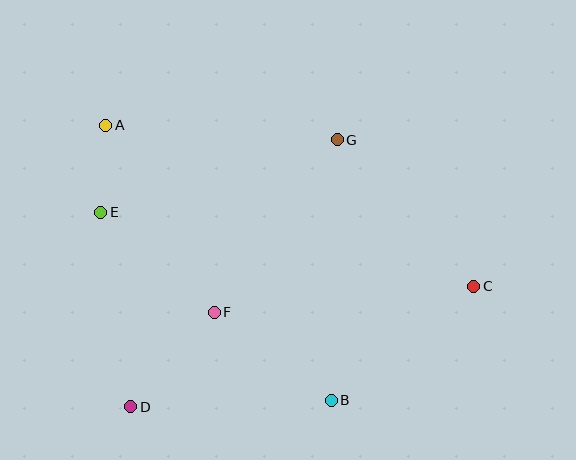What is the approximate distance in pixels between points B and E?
The distance between B and E is approximately 298 pixels.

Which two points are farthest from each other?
Points A and C are farthest from each other.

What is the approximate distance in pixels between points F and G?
The distance between F and G is approximately 212 pixels.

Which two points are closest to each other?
Points A and E are closest to each other.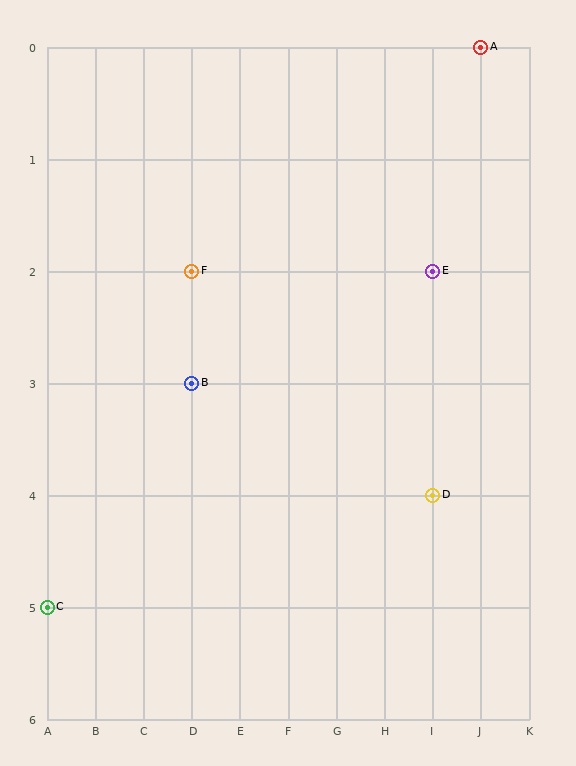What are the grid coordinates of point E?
Point E is at grid coordinates (I, 2).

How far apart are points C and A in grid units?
Points C and A are 9 columns and 5 rows apart (about 10.3 grid units diagonally).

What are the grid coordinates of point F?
Point F is at grid coordinates (D, 2).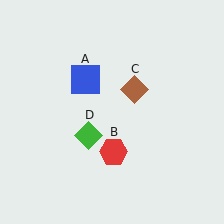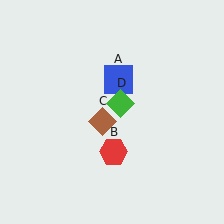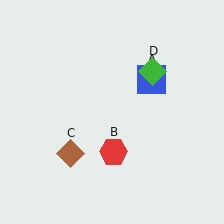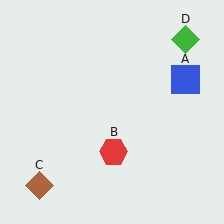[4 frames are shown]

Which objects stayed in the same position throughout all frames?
Red hexagon (object B) remained stationary.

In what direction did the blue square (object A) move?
The blue square (object A) moved right.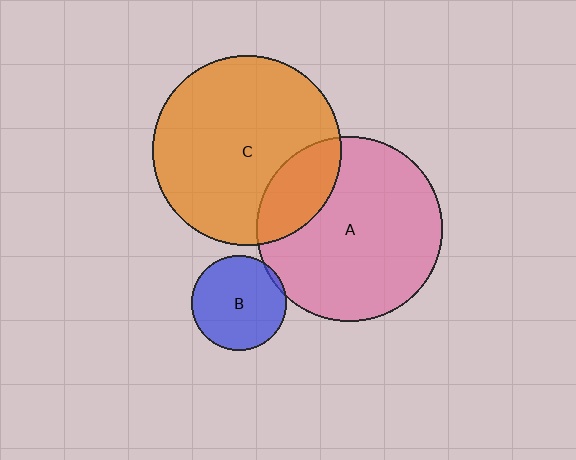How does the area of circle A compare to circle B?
Approximately 3.8 times.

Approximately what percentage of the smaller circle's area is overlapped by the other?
Approximately 5%.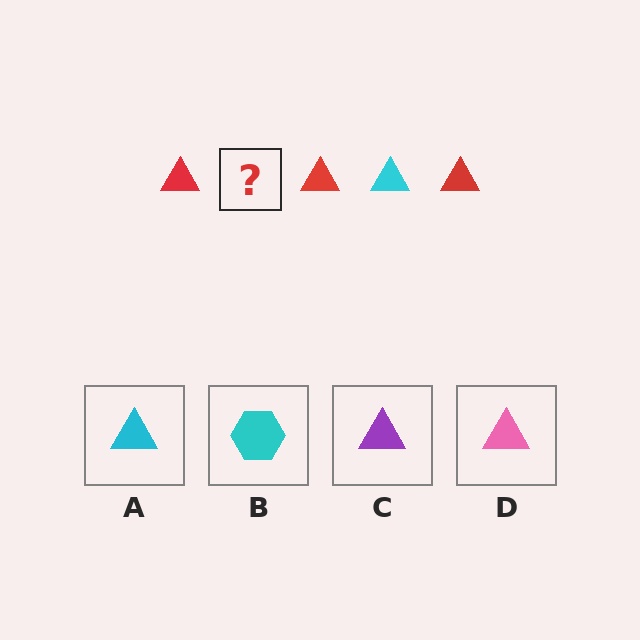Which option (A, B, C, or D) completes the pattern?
A.